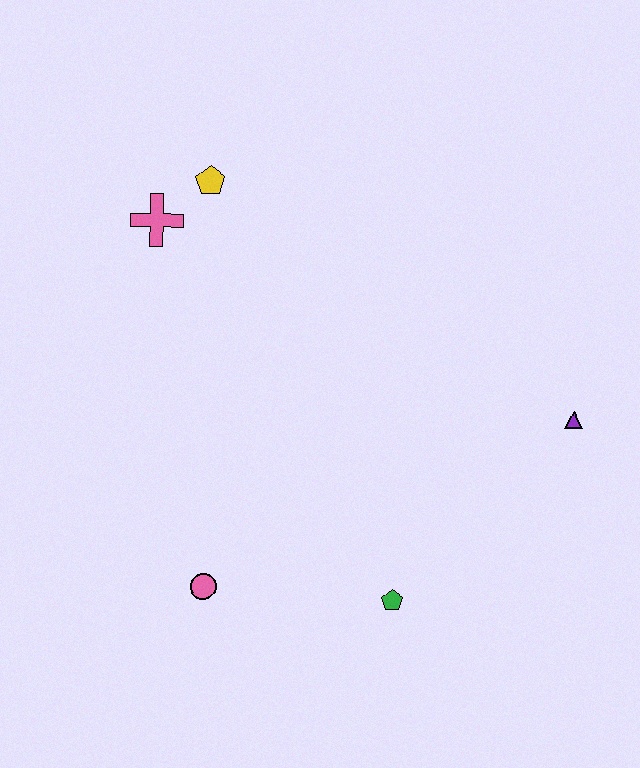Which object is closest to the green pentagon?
The pink circle is closest to the green pentagon.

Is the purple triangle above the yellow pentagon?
No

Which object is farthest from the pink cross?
The purple triangle is farthest from the pink cross.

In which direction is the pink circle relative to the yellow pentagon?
The pink circle is below the yellow pentagon.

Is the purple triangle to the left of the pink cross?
No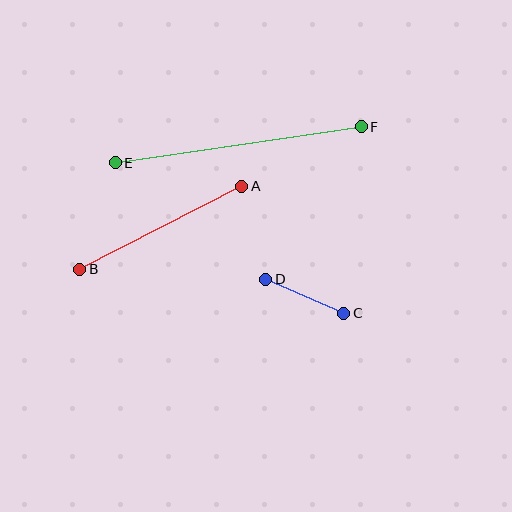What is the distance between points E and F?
The distance is approximately 248 pixels.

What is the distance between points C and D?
The distance is approximately 85 pixels.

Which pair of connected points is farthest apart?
Points E and F are farthest apart.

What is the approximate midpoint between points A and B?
The midpoint is at approximately (161, 228) pixels.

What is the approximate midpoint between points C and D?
The midpoint is at approximately (305, 296) pixels.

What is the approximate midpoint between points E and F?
The midpoint is at approximately (238, 145) pixels.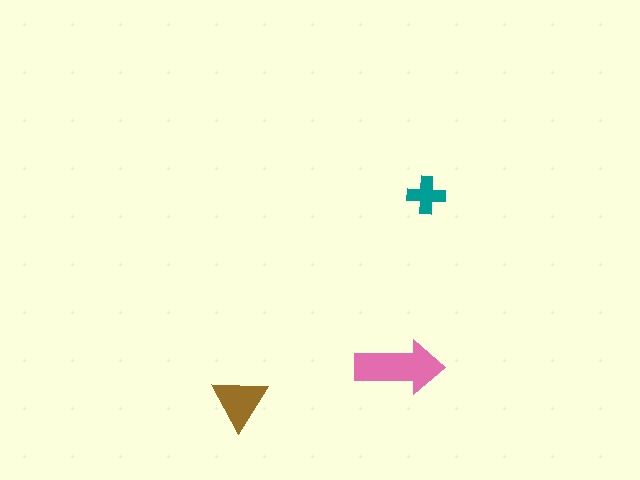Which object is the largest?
The pink arrow.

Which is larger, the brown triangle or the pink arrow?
The pink arrow.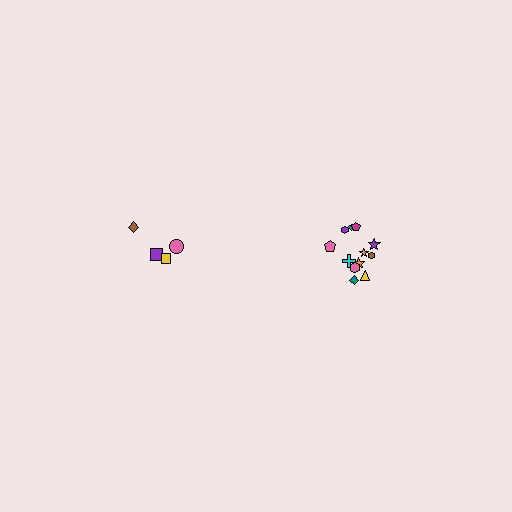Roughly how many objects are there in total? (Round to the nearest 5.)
Roughly 15 objects in total.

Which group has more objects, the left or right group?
The right group.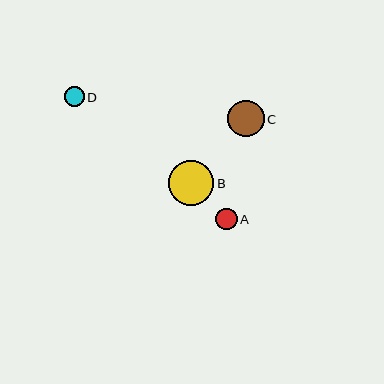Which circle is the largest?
Circle B is the largest with a size of approximately 45 pixels.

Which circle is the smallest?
Circle D is the smallest with a size of approximately 20 pixels.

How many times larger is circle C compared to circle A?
Circle C is approximately 1.7 times the size of circle A.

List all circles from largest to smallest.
From largest to smallest: B, C, A, D.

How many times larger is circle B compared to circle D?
Circle B is approximately 2.2 times the size of circle D.